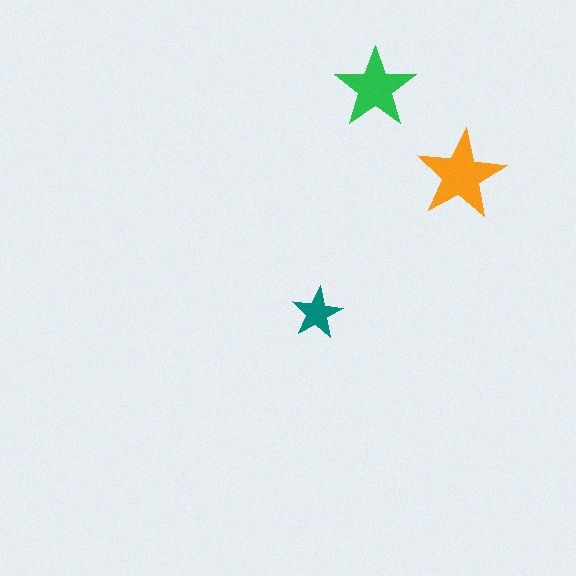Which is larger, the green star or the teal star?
The green one.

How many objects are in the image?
There are 3 objects in the image.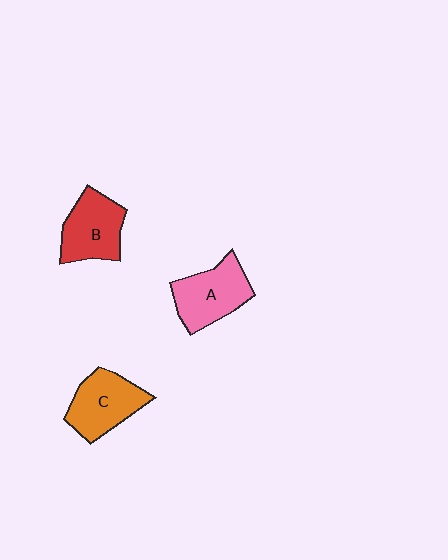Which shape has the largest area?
Shape A (pink).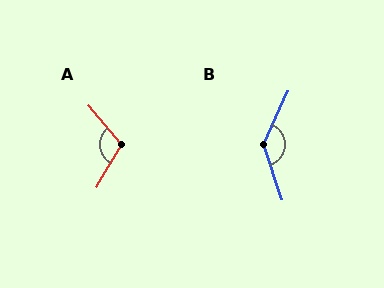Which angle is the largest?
B, at approximately 138 degrees.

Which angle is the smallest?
A, at approximately 109 degrees.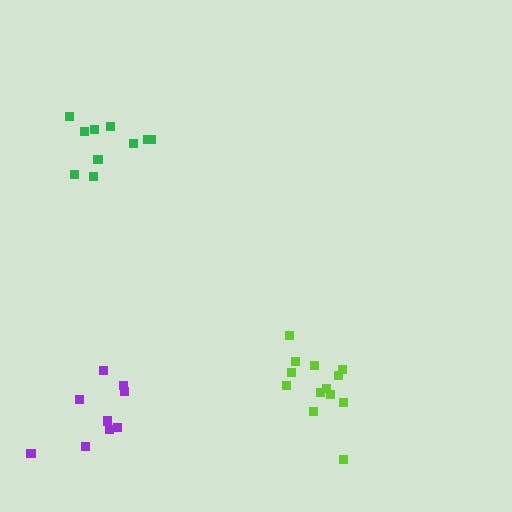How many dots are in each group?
Group 1: 10 dots, Group 2: 9 dots, Group 3: 13 dots (32 total).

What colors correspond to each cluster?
The clusters are colored: green, purple, lime.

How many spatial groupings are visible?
There are 3 spatial groupings.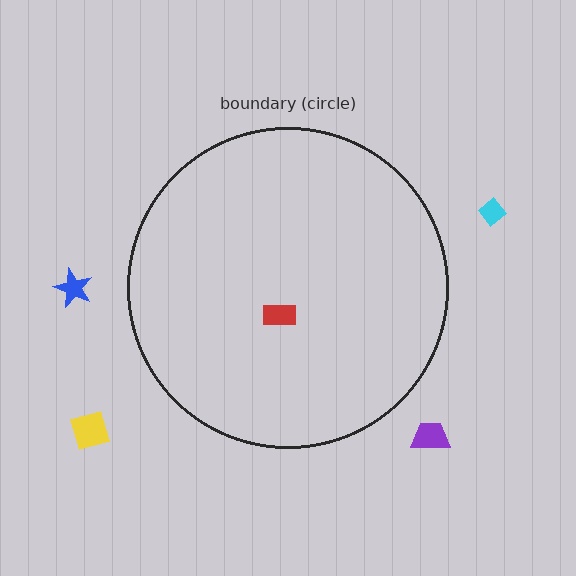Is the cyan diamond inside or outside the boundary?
Outside.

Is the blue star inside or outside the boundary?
Outside.